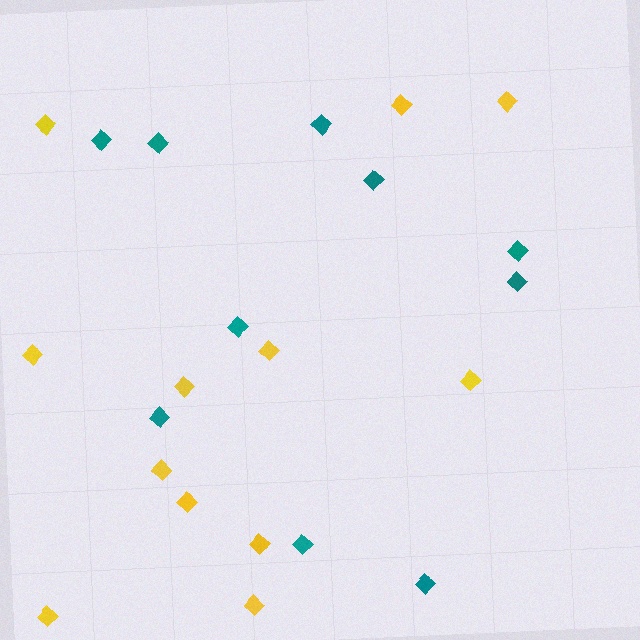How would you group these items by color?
There are 2 groups: one group of teal diamonds (10) and one group of yellow diamonds (12).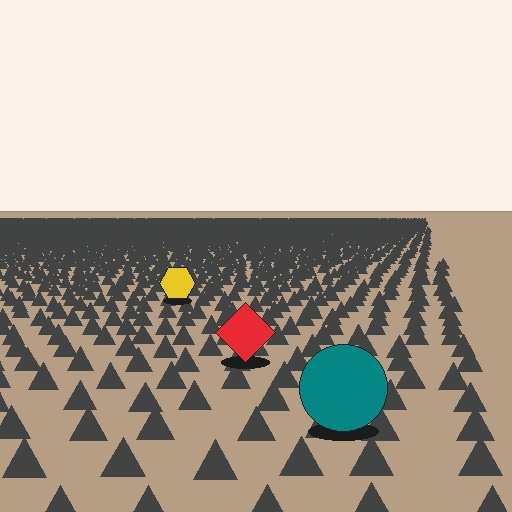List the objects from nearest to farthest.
From nearest to farthest: the teal circle, the red diamond, the yellow hexagon.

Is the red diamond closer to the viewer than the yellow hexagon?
Yes. The red diamond is closer — you can tell from the texture gradient: the ground texture is coarser near it.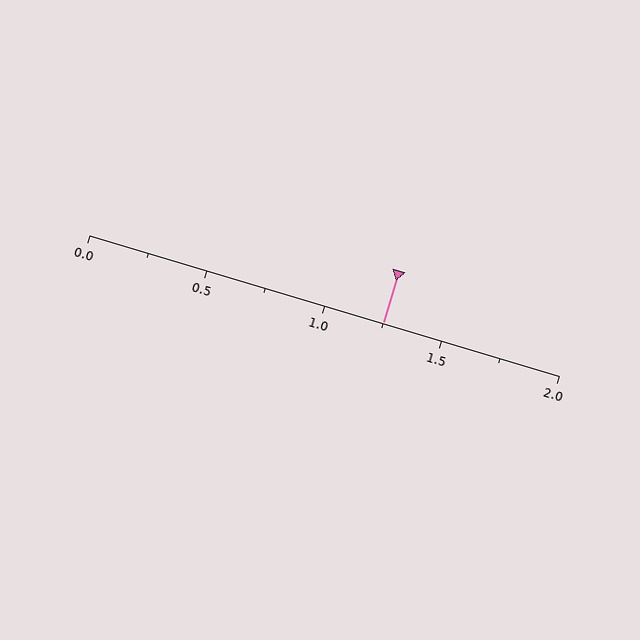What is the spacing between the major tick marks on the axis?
The major ticks are spaced 0.5 apart.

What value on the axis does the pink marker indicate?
The marker indicates approximately 1.25.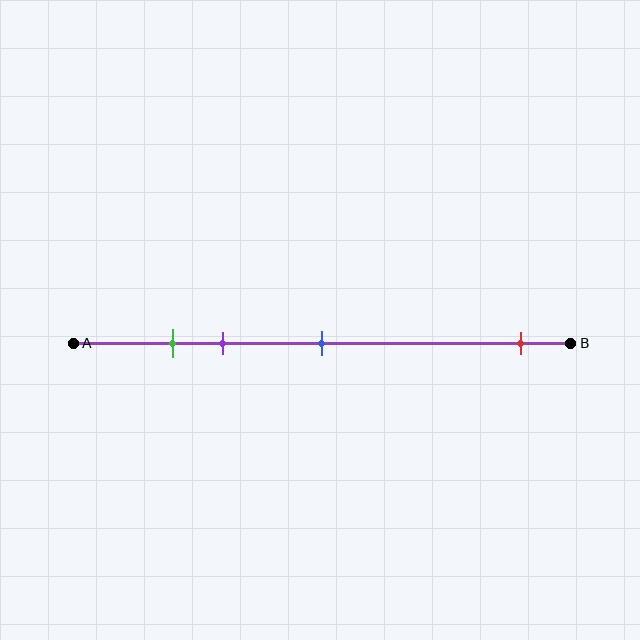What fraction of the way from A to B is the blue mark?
The blue mark is approximately 50% (0.5) of the way from A to B.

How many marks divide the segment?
There are 4 marks dividing the segment.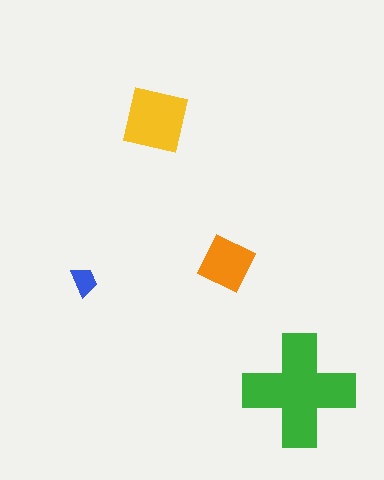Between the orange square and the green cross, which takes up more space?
The green cross.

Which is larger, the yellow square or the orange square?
The yellow square.